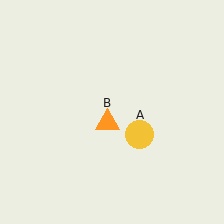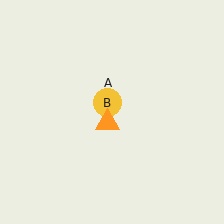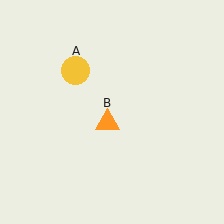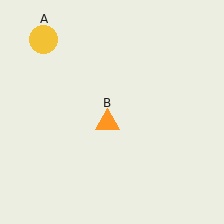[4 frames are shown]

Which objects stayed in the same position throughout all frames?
Orange triangle (object B) remained stationary.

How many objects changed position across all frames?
1 object changed position: yellow circle (object A).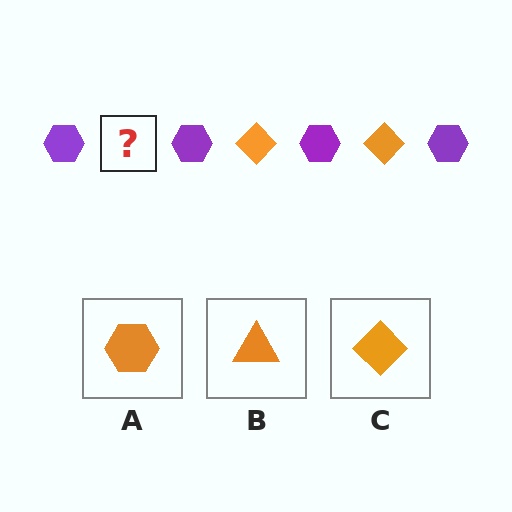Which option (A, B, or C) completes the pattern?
C.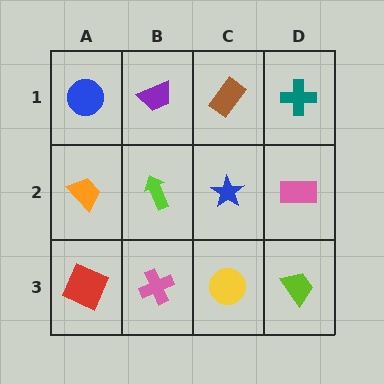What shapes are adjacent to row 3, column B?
A lime arrow (row 2, column B), a red square (row 3, column A), a yellow circle (row 3, column C).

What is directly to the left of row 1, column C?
A purple trapezoid.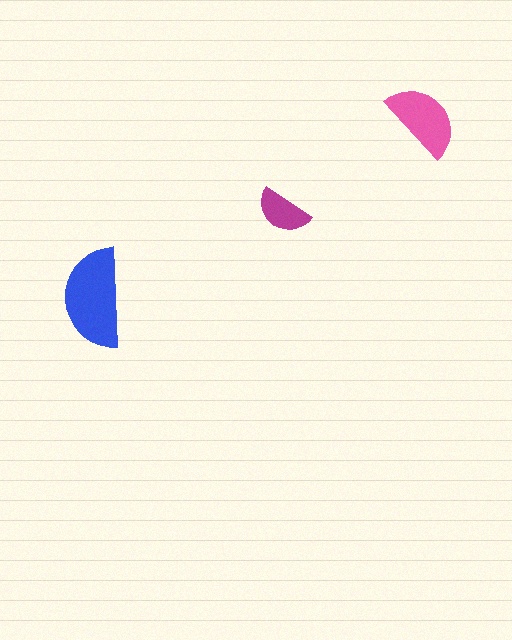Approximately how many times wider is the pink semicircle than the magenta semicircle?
About 1.5 times wider.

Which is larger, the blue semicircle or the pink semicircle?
The blue one.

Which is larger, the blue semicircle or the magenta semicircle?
The blue one.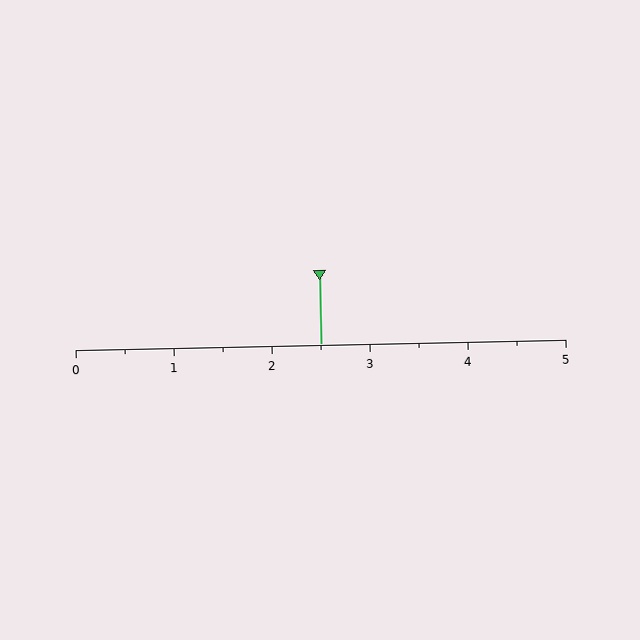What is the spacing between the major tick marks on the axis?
The major ticks are spaced 1 apart.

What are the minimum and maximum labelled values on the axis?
The axis runs from 0 to 5.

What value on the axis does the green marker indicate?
The marker indicates approximately 2.5.